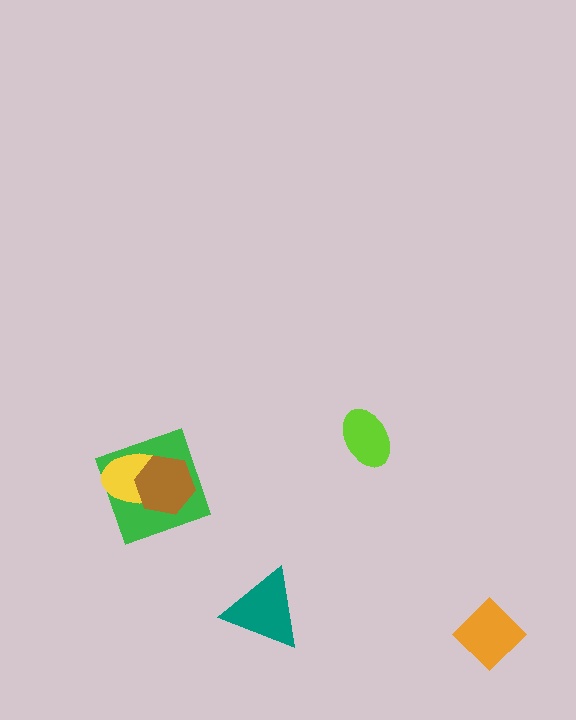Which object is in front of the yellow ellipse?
The brown hexagon is in front of the yellow ellipse.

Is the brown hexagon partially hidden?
No, no other shape covers it.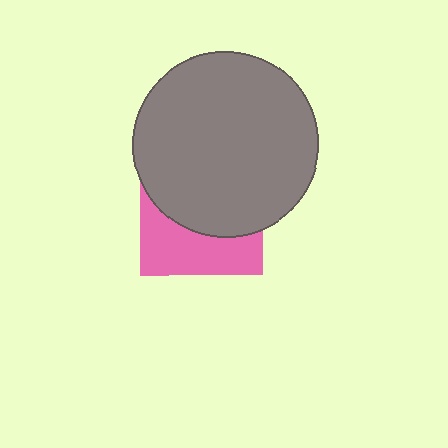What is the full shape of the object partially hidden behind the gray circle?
The partially hidden object is a pink square.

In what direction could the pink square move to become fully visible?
The pink square could move down. That would shift it out from behind the gray circle entirely.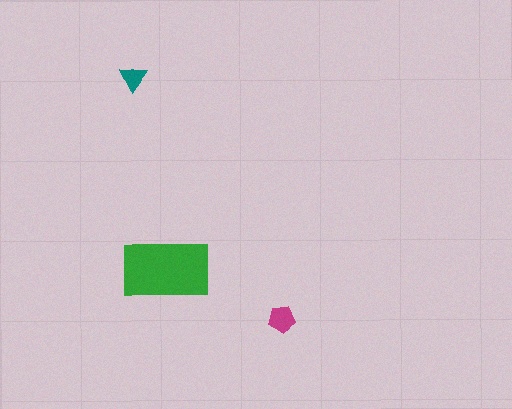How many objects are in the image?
There are 3 objects in the image.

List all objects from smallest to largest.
The teal triangle, the magenta pentagon, the green rectangle.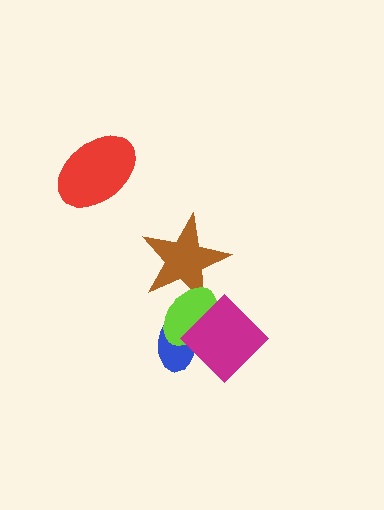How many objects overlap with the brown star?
1 object overlaps with the brown star.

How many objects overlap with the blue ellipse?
2 objects overlap with the blue ellipse.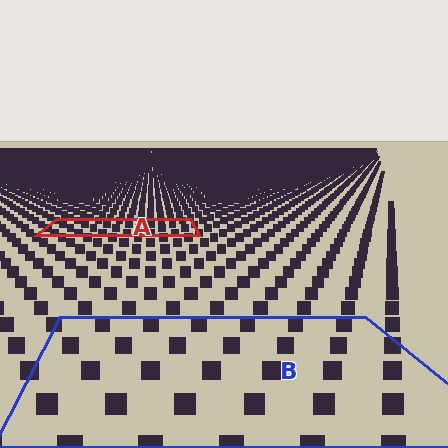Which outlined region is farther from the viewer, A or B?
Region A is farther from the viewer — the texture elements inside it appear smaller and more densely packed.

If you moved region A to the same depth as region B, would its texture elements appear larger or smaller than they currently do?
They would appear larger. At a closer depth, the same texture elements are projected at a bigger on-screen size.